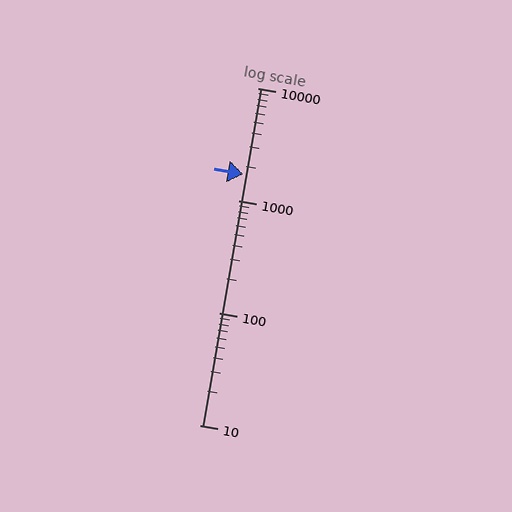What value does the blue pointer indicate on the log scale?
The pointer indicates approximately 1700.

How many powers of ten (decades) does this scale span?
The scale spans 3 decades, from 10 to 10000.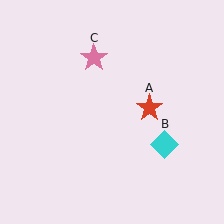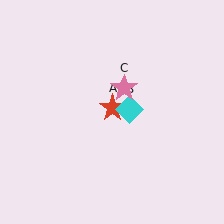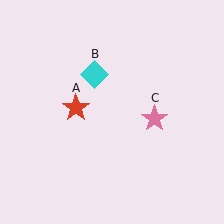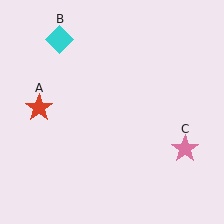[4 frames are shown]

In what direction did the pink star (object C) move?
The pink star (object C) moved down and to the right.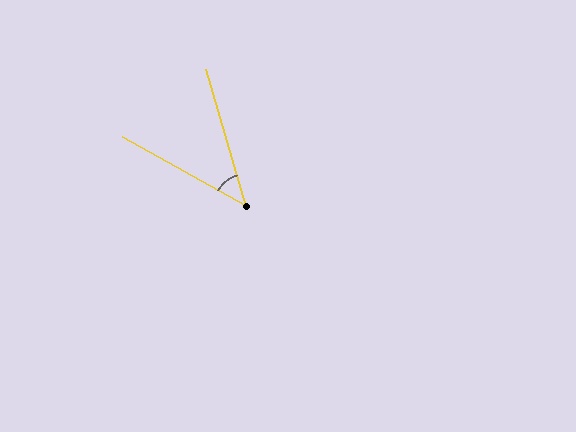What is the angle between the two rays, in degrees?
Approximately 45 degrees.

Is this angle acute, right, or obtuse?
It is acute.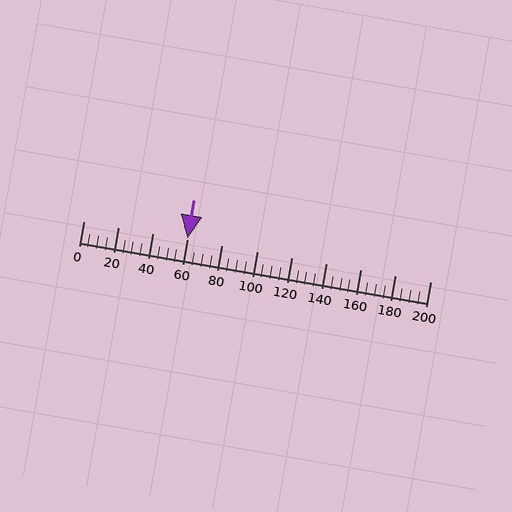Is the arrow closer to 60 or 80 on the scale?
The arrow is closer to 60.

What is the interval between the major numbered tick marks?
The major tick marks are spaced 20 units apart.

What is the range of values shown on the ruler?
The ruler shows values from 0 to 200.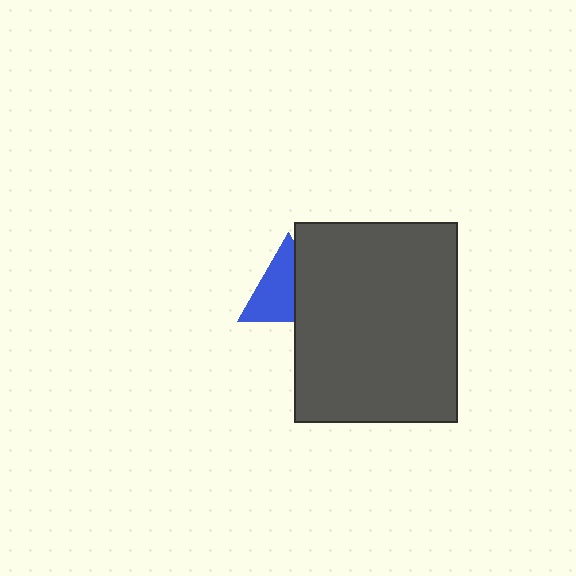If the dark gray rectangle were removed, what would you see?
You would see the complete blue triangle.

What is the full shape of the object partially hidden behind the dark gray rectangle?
The partially hidden object is a blue triangle.